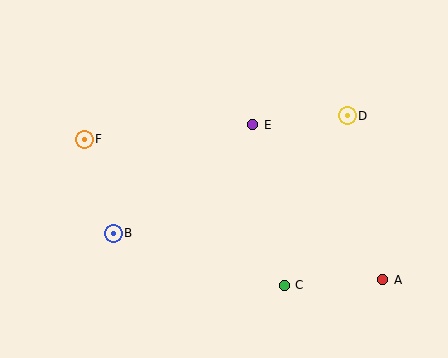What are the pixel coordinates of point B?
Point B is at (113, 233).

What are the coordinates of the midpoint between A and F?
The midpoint between A and F is at (234, 209).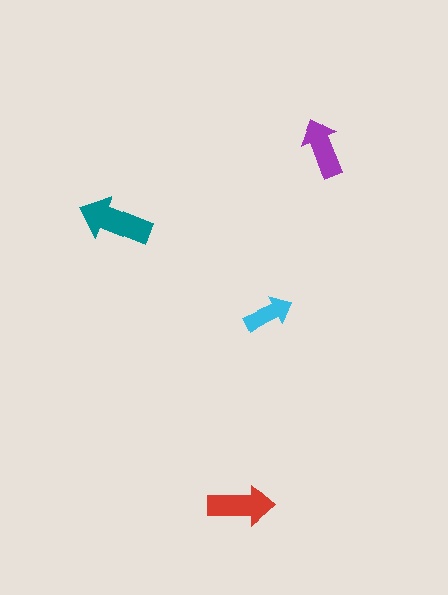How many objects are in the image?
There are 4 objects in the image.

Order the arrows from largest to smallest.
the teal one, the red one, the purple one, the cyan one.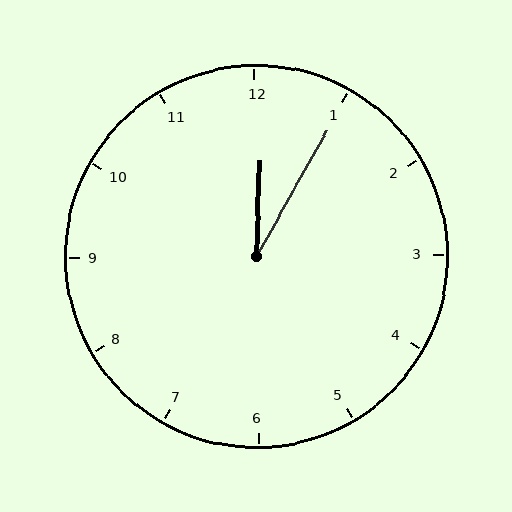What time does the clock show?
12:05.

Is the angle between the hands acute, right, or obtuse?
It is acute.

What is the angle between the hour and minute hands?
Approximately 28 degrees.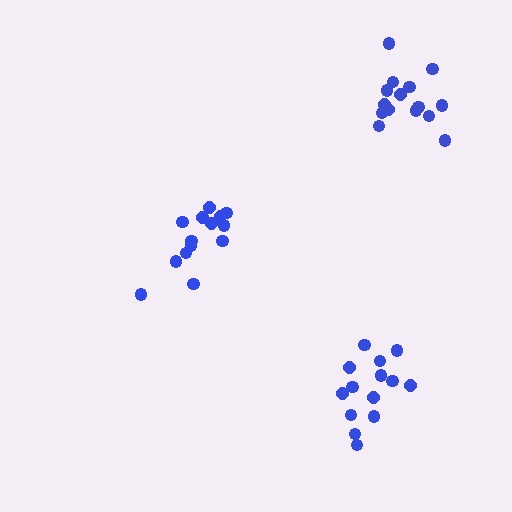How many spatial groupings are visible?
There are 3 spatial groupings.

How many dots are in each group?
Group 1: 14 dots, Group 2: 15 dots, Group 3: 14 dots (43 total).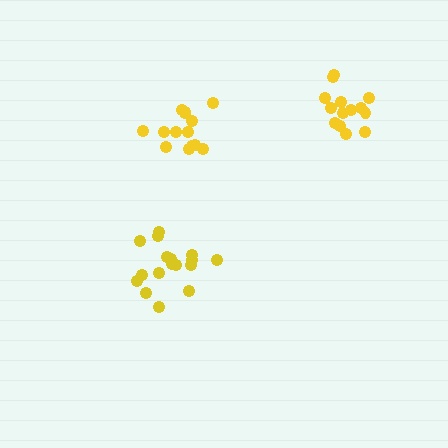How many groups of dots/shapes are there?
There are 3 groups.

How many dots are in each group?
Group 1: 14 dots, Group 2: 17 dots, Group 3: 14 dots (45 total).